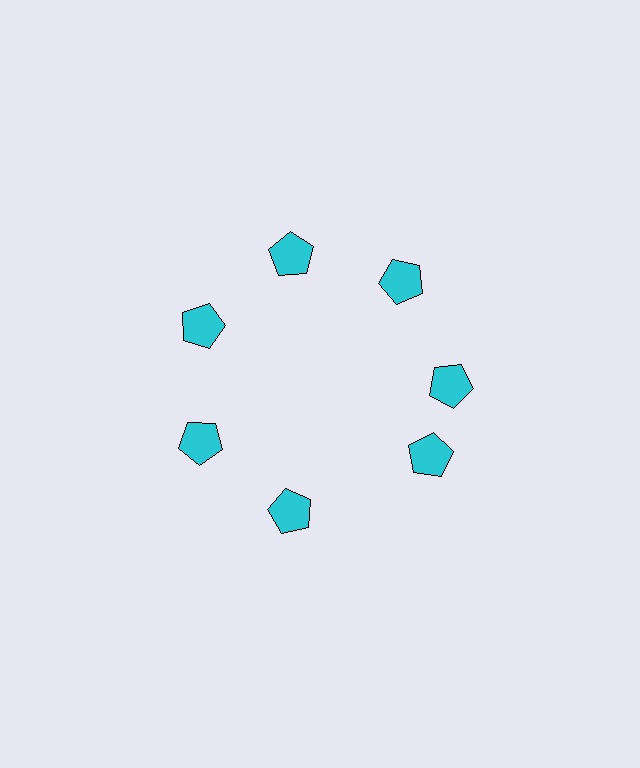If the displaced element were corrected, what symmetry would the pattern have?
It would have 7-fold rotational symmetry — the pattern would map onto itself every 51 degrees.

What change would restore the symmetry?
The symmetry would be restored by rotating it back into even spacing with its neighbors so that all 7 pentagons sit at equal angles and equal distance from the center.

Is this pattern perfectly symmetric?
No. The 7 cyan pentagons are arranged in a ring, but one element near the 5 o'clock position is rotated out of alignment along the ring, breaking the 7-fold rotational symmetry.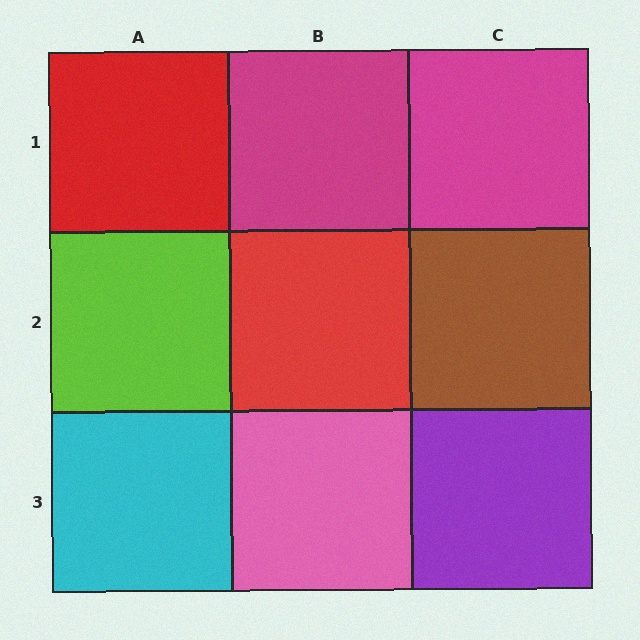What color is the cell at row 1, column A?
Red.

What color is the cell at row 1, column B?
Magenta.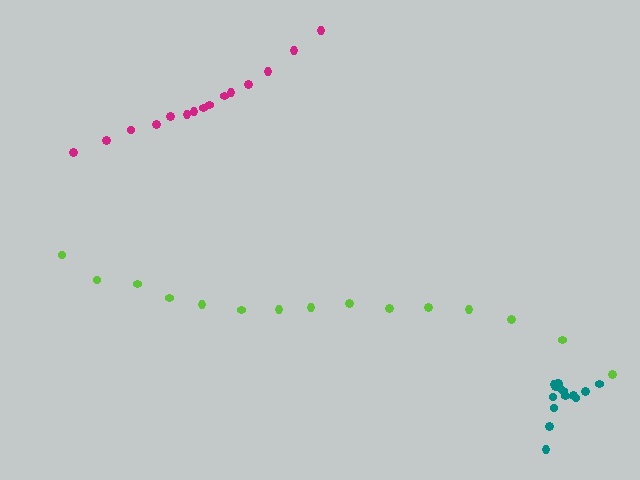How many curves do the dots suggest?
There are 3 distinct paths.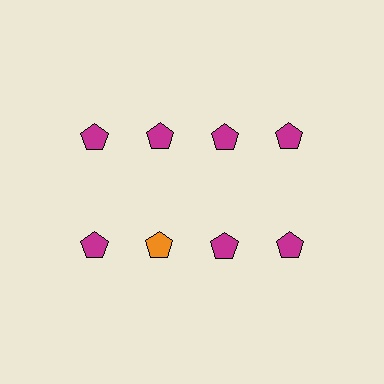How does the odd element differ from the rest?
It has a different color: orange instead of magenta.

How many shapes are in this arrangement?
There are 8 shapes arranged in a grid pattern.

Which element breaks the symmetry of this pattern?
The orange pentagon in the second row, second from left column breaks the symmetry. All other shapes are magenta pentagons.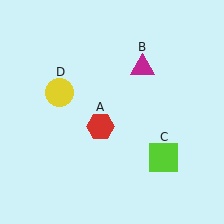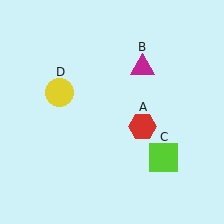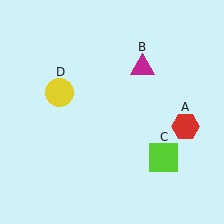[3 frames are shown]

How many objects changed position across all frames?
1 object changed position: red hexagon (object A).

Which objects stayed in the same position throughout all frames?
Magenta triangle (object B) and lime square (object C) and yellow circle (object D) remained stationary.